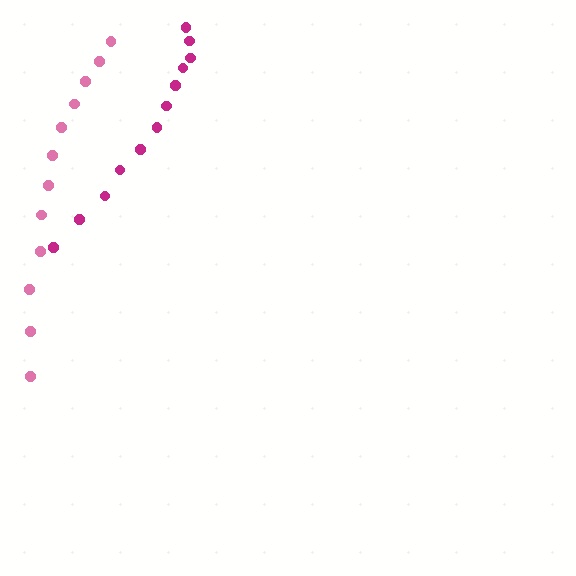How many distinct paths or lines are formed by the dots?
There are 2 distinct paths.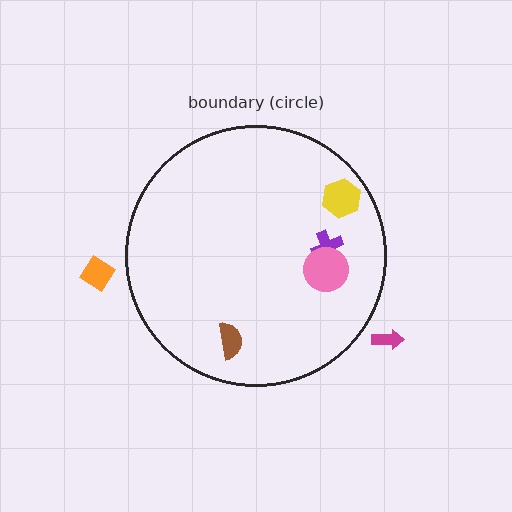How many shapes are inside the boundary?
4 inside, 2 outside.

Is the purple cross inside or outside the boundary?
Inside.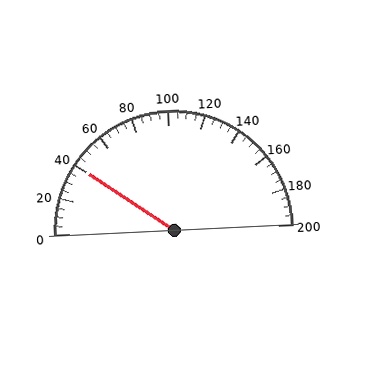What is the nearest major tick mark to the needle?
The nearest major tick mark is 40.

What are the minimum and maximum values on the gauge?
The gauge ranges from 0 to 200.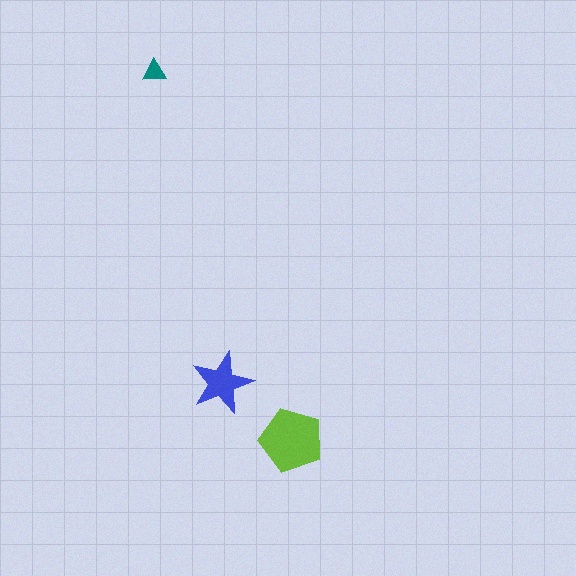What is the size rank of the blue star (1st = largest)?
2nd.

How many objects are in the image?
There are 3 objects in the image.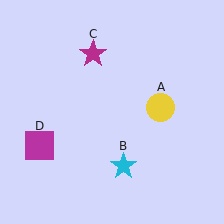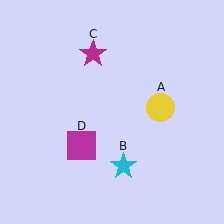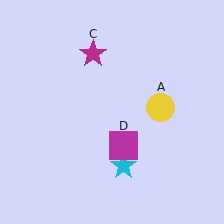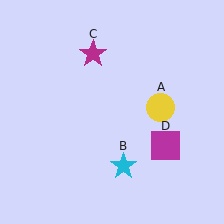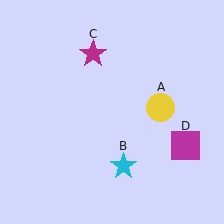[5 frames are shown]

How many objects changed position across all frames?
1 object changed position: magenta square (object D).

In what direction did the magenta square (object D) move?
The magenta square (object D) moved right.